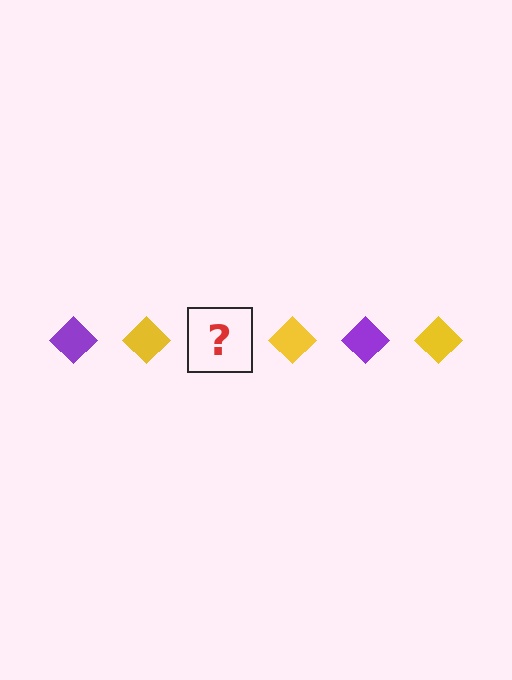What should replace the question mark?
The question mark should be replaced with a purple diamond.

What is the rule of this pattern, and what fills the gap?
The rule is that the pattern cycles through purple, yellow diamonds. The gap should be filled with a purple diamond.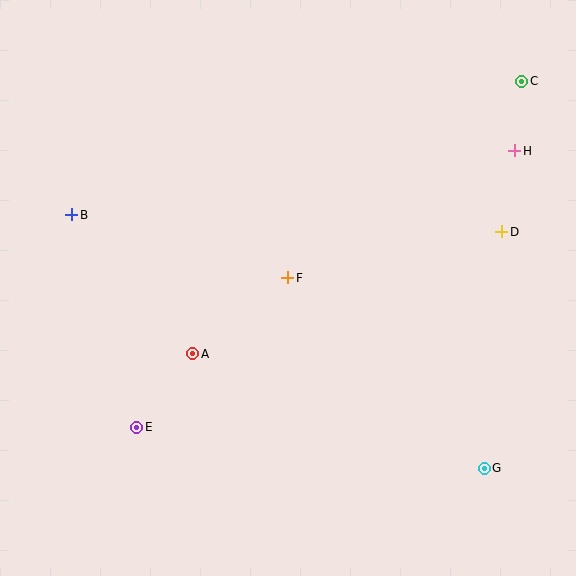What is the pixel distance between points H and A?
The distance between H and A is 381 pixels.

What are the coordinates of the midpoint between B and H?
The midpoint between B and H is at (293, 183).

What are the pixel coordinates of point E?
Point E is at (136, 427).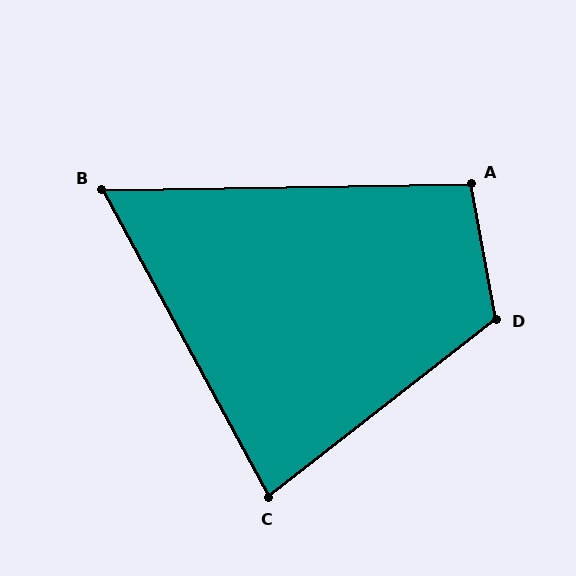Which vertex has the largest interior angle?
D, at approximately 118 degrees.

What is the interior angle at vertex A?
Approximately 100 degrees (obtuse).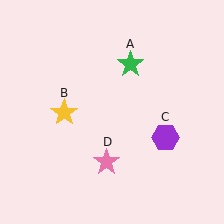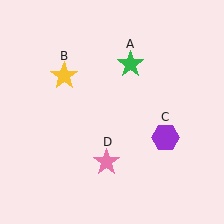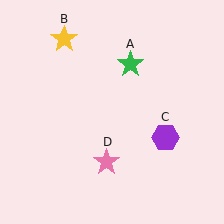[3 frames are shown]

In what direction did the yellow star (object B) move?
The yellow star (object B) moved up.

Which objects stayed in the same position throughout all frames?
Green star (object A) and purple hexagon (object C) and pink star (object D) remained stationary.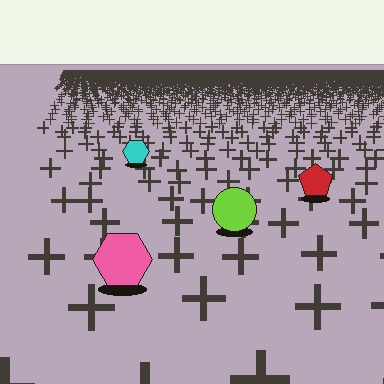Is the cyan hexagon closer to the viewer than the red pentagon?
No. The red pentagon is closer — you can tell from the texture gradient: the ground texture is coarser near it.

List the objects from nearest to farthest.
From nearest to farthest: the pink hexagon, the lime circle, the red pentagon, the cyan hexagon.